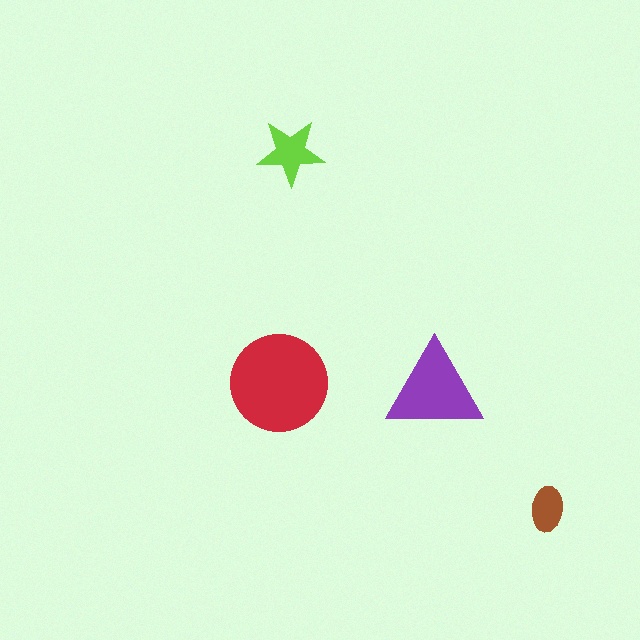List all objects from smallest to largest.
The brown ellipse, the lime star, the purple triangle, the red circle.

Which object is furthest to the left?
The red circle is leftmost.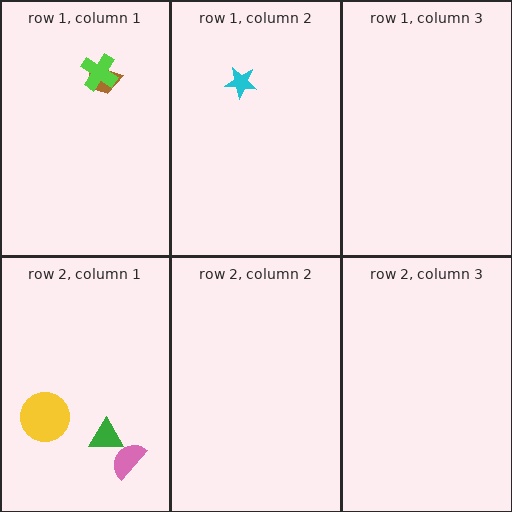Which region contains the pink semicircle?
The row 2, column 1 region.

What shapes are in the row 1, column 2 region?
The cyan star.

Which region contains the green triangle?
The row 2, column 1 region.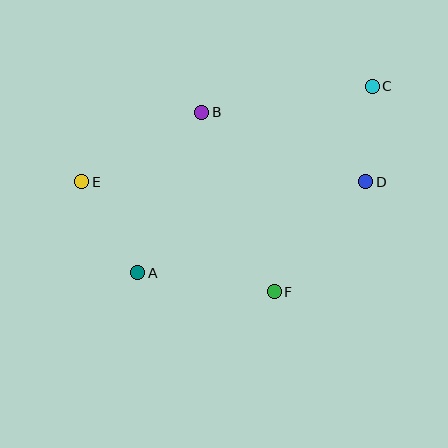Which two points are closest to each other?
Points C and D are closest to each other.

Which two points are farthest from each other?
Points C and E are farthest from each other.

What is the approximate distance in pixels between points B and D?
The distance between B and D is approximately 178 pixels.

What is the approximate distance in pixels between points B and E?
The distance between B and E is approximately 138 pixels.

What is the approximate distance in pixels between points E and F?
The distance between E and F is approximately 222 pixels.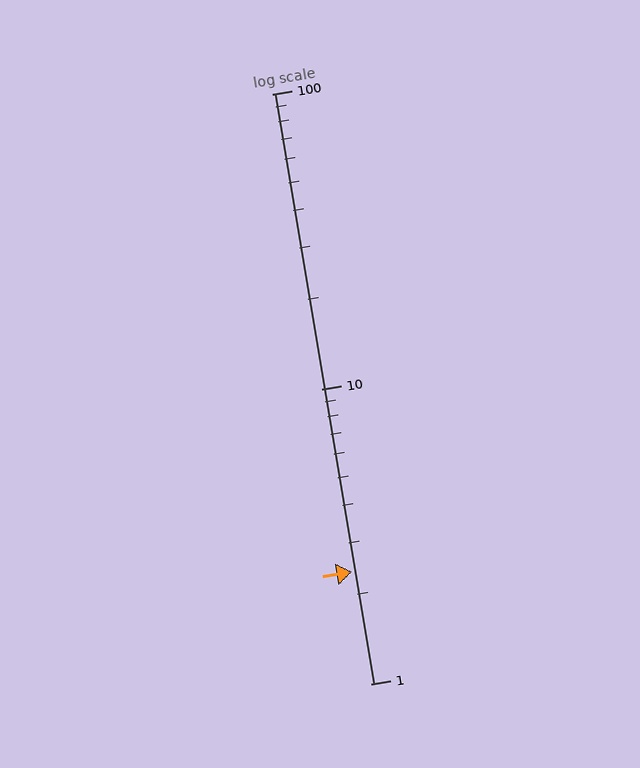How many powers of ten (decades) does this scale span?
The scale spans 2 decades, from 1 to 100.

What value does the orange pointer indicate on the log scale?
The pointer indicates approximately 2.4.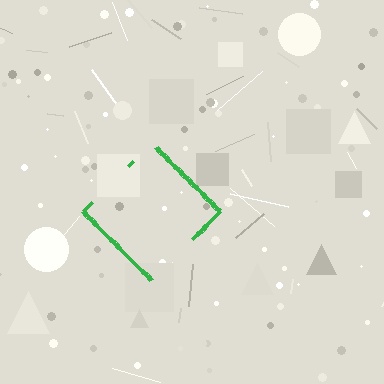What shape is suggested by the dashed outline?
The dashed outline suggests a diamond.